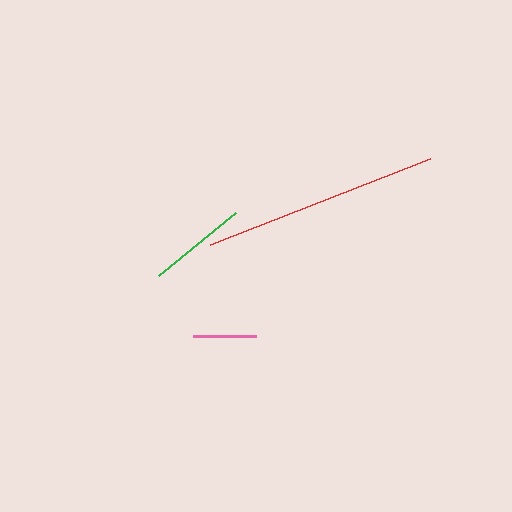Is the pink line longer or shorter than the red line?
The red line is longer than the pink line.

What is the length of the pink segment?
The pink segment is approximately 63 pixels long.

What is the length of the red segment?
The red segment is approximately 236 pixels long.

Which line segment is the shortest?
The pink line is the shortest at approximately 63 pixels.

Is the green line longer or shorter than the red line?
The red line is longer than the green line.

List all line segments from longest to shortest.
From longest to shortest: red, green, pink.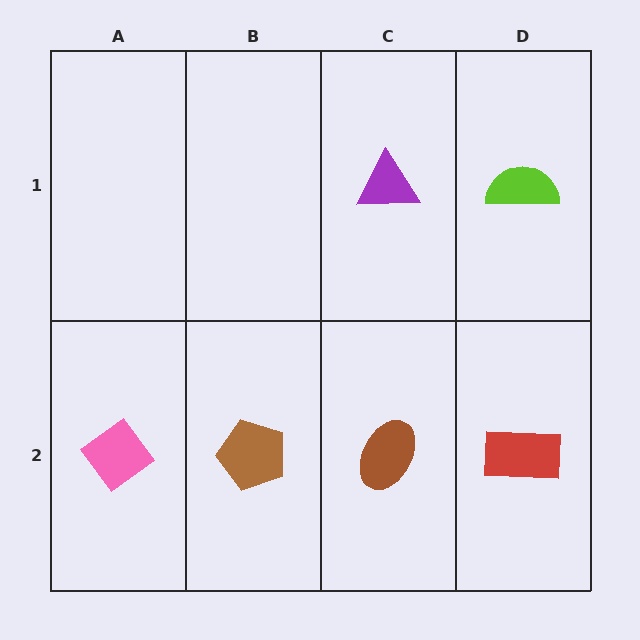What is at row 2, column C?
A brown ellipse.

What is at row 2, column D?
A red rectangle.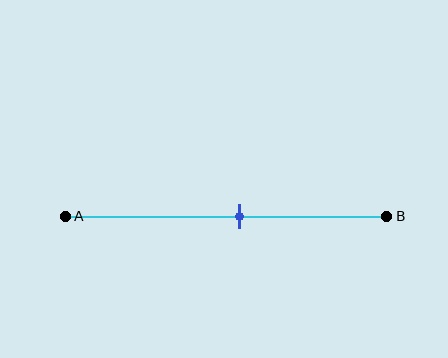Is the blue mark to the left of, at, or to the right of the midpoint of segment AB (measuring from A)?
The blue mark is to the right of the midpoint of segment AB.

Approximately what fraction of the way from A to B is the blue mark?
The blue mark is approximately 55% of the way from A to B.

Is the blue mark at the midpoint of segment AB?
No, the mark is at about 55% from A, not at the 50% midpoint.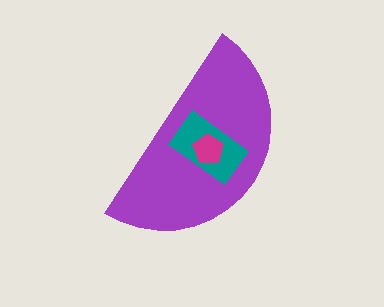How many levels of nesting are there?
3.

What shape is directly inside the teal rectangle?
The magenta pentagon.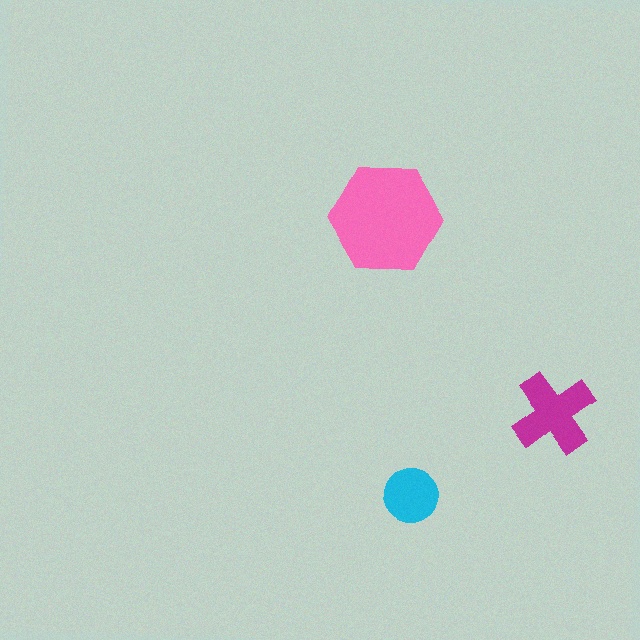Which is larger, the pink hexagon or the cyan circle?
The pink hexagon.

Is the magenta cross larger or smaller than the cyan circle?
Larger.